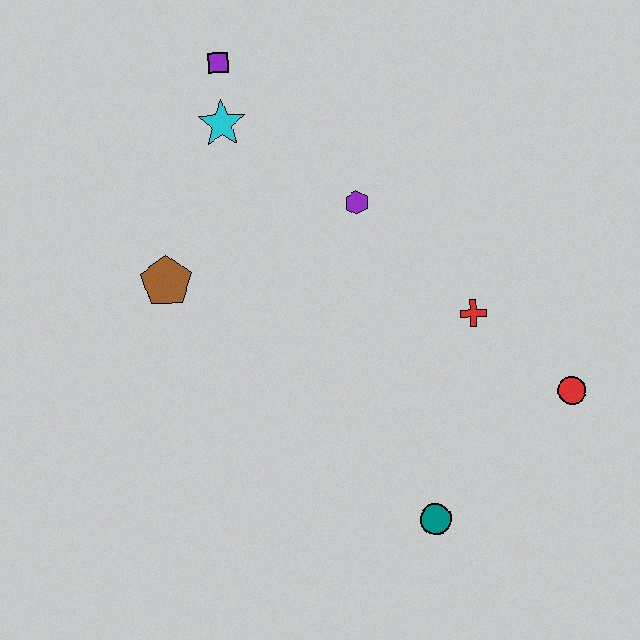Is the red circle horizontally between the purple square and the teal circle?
No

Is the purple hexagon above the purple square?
No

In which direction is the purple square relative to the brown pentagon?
The purple square is above the brown pentagon.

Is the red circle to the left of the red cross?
No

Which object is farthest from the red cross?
The purple square is farthest from the red cross.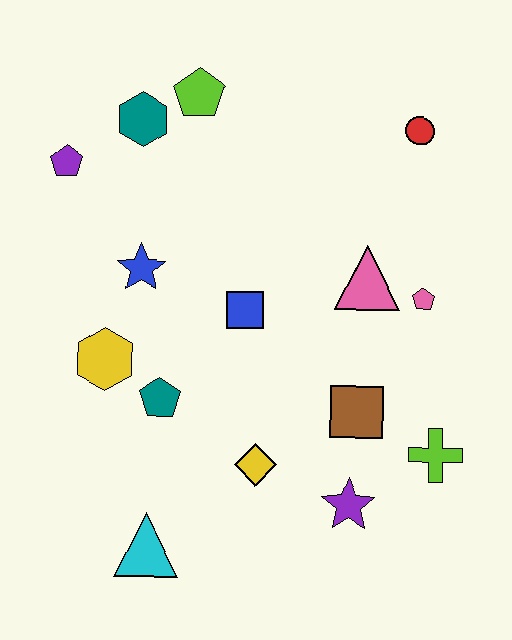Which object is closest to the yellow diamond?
The purple star is closest to the yellow diamond.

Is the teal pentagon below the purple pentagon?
Yes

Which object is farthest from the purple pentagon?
The lime cross is farthest from the purple pentagon.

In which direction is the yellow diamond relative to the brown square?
The yellow diamond is to the left of the brown square.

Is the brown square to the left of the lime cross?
Yes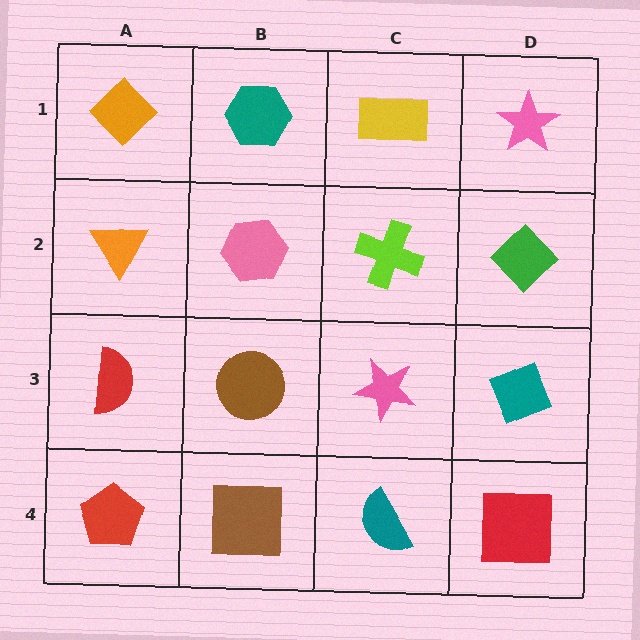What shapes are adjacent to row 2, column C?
A yellow rectangle (row 1, column C), a pink star (row 3, column C), a pink hexagon (row 2, column B), a green diamond (row 2, column D).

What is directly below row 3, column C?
A teal semicircle.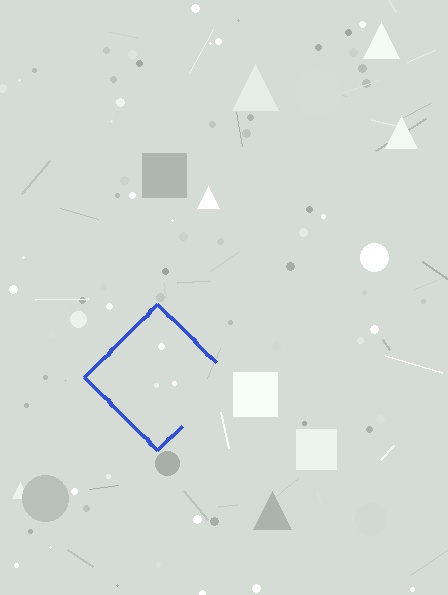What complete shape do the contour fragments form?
The contour fragments form a diamond.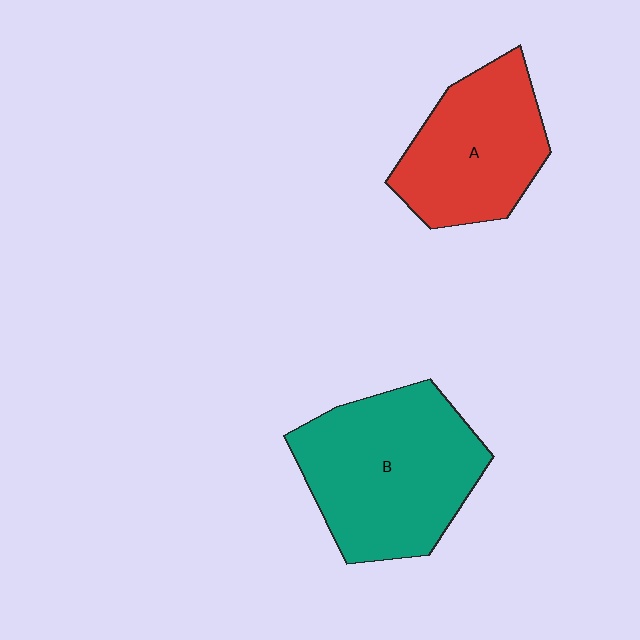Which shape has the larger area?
Shape B (teal).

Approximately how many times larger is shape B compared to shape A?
Approximately 1.3 times.